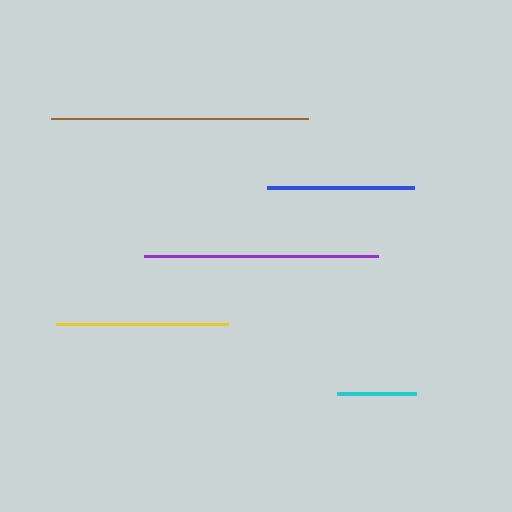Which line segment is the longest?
The brown line is the longest at approximately 257 pixels.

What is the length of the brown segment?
The brown segment is approximately 257 pixels long.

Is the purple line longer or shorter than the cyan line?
The purple line is longer than the cyan line.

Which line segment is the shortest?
The cyan line is the shortest at approximately 79 pixels.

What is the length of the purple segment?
The purple segment is approximately 234 pixels long.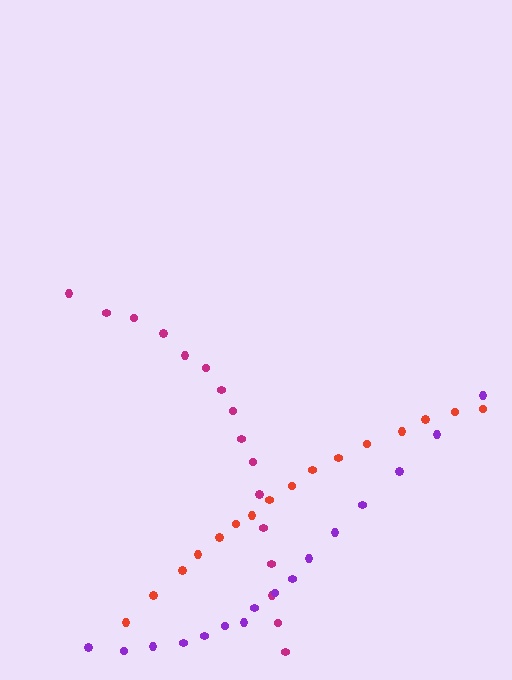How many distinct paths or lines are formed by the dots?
There are 3 distinct paths.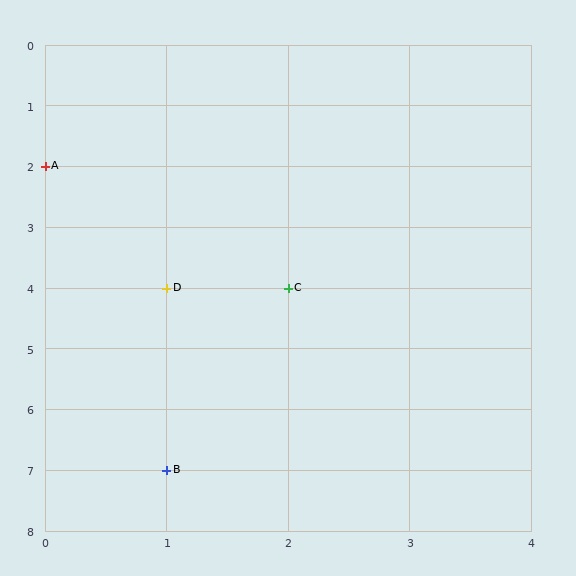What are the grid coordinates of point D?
Point D is at grid coordinates (1, 4).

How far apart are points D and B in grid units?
Points D and B are 3 rows apart.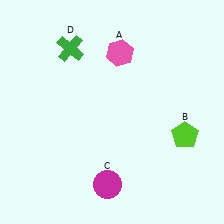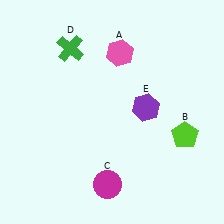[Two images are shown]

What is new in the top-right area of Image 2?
A purple hexagon (E) was added in the top-right area of Image 2.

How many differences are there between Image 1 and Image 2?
There is 1 difference between the two images.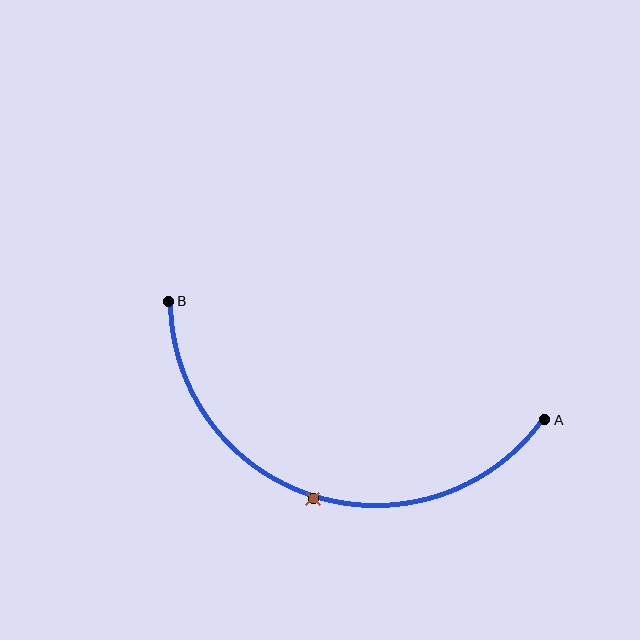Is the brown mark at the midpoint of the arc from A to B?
Yes. The brown mark lies on the arc at equal arc-length from both A and B — it is the arc midpoint.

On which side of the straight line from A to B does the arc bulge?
The arc bulges below the straight line connecting A and B.